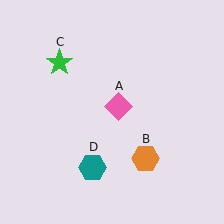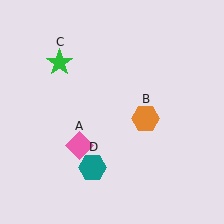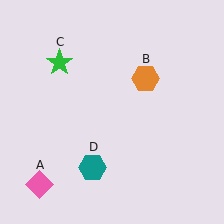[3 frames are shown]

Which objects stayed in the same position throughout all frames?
Green star (object C) and teal hexagon (object D) remained stationary.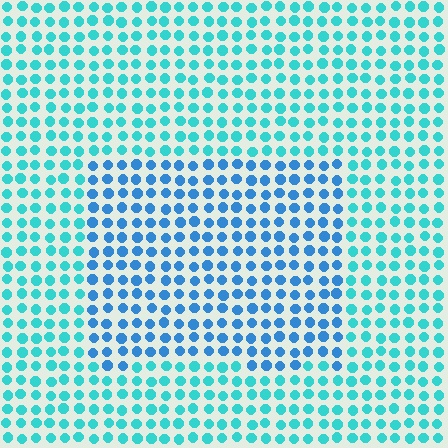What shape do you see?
I see a rectangle.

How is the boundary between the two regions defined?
The boundary is defined purely by a slight shift in hue (about 31 degrees). Spacing, size, and orientation are identical on both sides.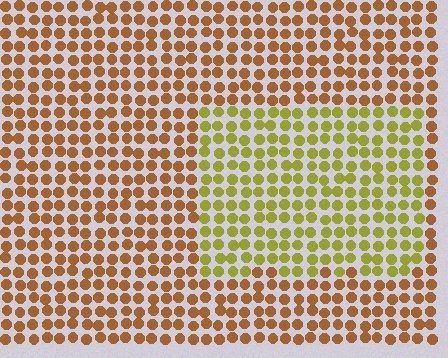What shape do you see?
I see a rectangle.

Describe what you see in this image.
The image is filled with small brown elements in a uniform arrangement. A rectangle-shaped region is visible where the elements are tinted to a slightly different hue, forming a subtle color boundary.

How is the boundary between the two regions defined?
The boundary is defined purely by a slight shift in hue (about 40 degrees). Spacing, size, and orientation are identical on both sides.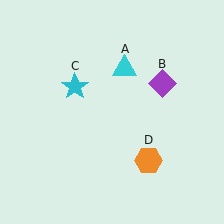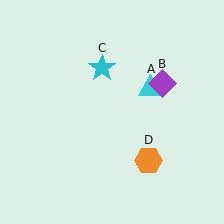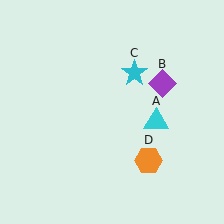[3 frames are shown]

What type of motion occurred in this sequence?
The cyan triangle (object A), cyan star (object C) rotated clockwise around the center of the scene.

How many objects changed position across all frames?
2 objects changed position: cyan triangle (object A), cyan star (object C).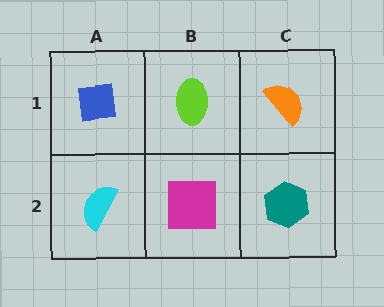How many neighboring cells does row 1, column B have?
3.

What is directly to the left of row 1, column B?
A blue square.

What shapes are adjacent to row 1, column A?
A cyan semicircle (row 2, column A), a lime ellipse (row 1, column B).